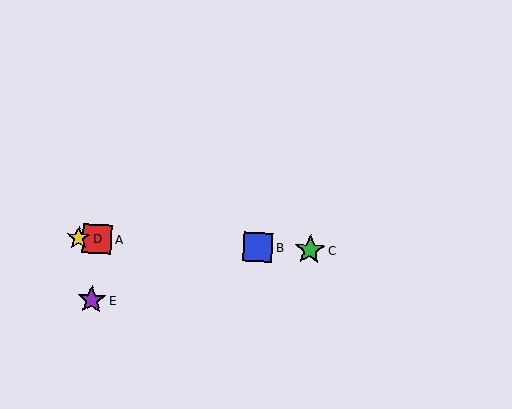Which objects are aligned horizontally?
Objects A, B, C, D are aligned horizontally.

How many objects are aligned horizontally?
4 objects (A, B, C, D) are aligned horizontally.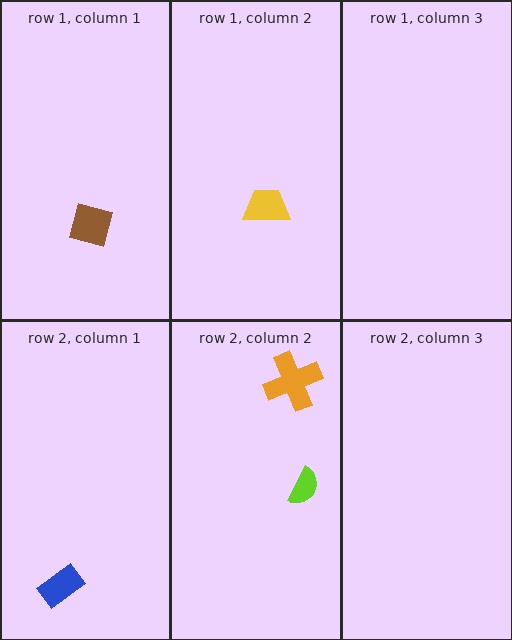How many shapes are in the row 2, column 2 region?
2.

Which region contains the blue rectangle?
The row 2, column 1 region.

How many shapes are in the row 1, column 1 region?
1.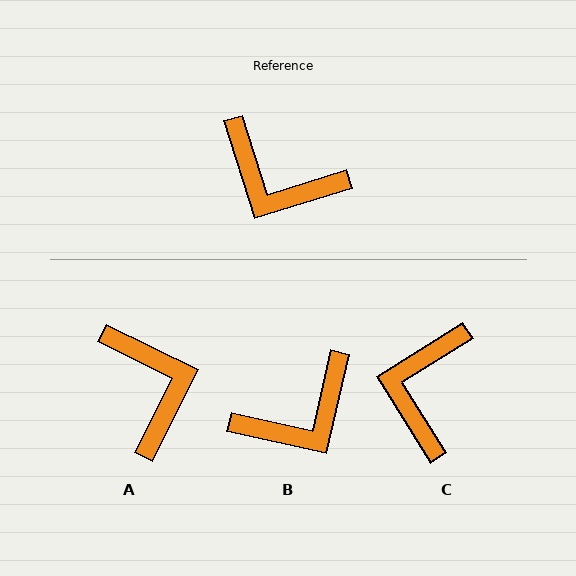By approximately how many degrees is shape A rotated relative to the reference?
Approximately 136 degrees counter-clockwise.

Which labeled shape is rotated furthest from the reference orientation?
A, about 136 degrees away.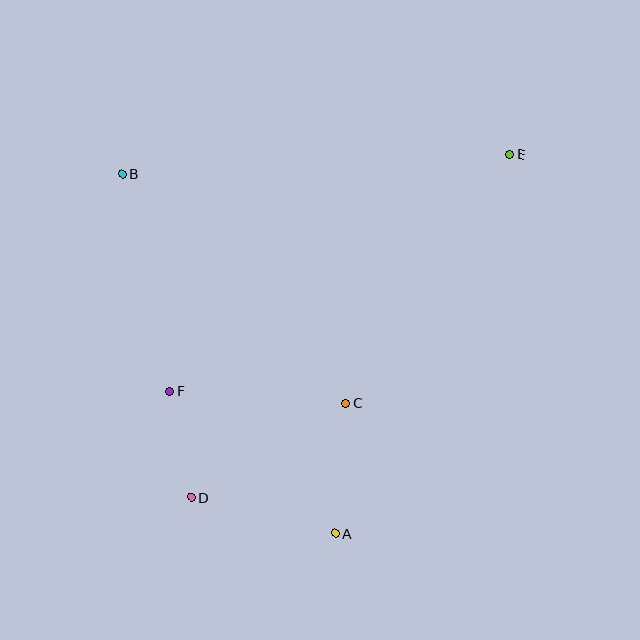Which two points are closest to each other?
Points D and F are closest to each other.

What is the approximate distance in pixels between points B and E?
The distance between B and E is approximately 388 pixels.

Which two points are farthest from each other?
Points D and E are farthest from each other.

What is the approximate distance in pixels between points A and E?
The distance between A and E is approximately 417 pixels.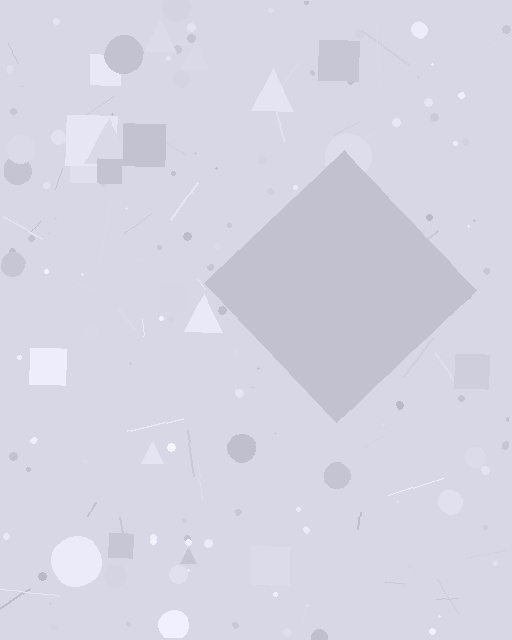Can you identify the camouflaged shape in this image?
The camouflaged shape is a diamond.